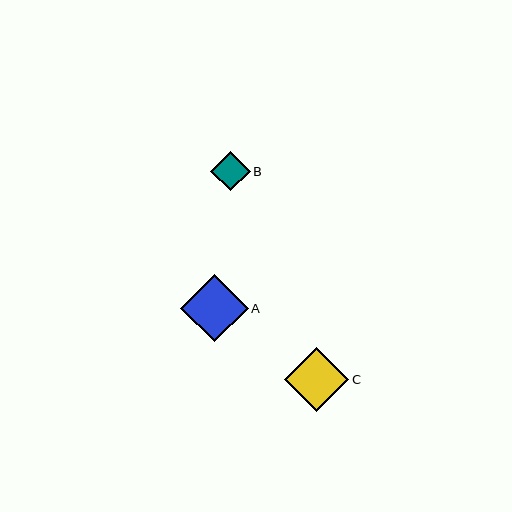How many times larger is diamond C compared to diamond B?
Diamond C is approximately 1.6 times the size of diamond B.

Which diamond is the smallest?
Diamond B is the smallest with a size of approximately 40 pixels.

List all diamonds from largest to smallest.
From largest to smallest: A, C, B.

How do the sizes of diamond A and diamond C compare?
Diamond A and diamond C are approximately the same size.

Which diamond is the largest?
Diamond A is the largest with a size of approximately 68 pixels.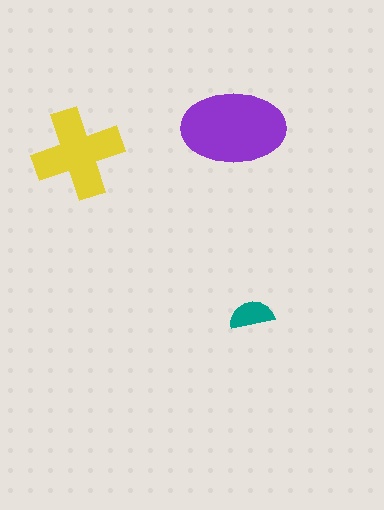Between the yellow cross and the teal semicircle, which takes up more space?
The yellow cross.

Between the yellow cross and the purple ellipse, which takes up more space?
The purple ellipse.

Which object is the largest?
The purple ellipse.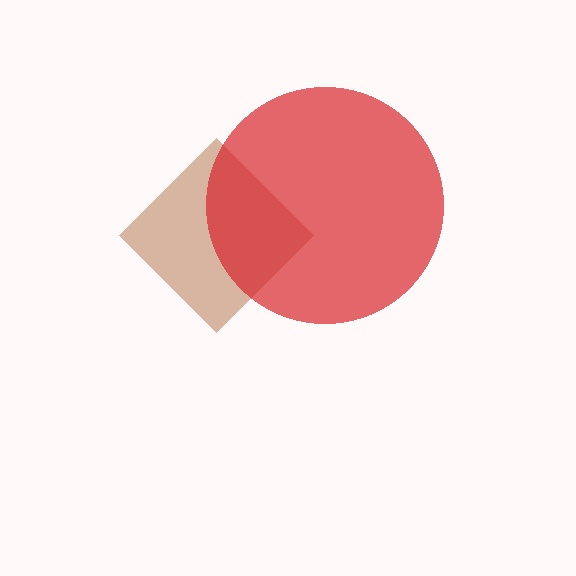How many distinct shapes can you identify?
There are 2 distinct shapes: a brown diamond, a red circle.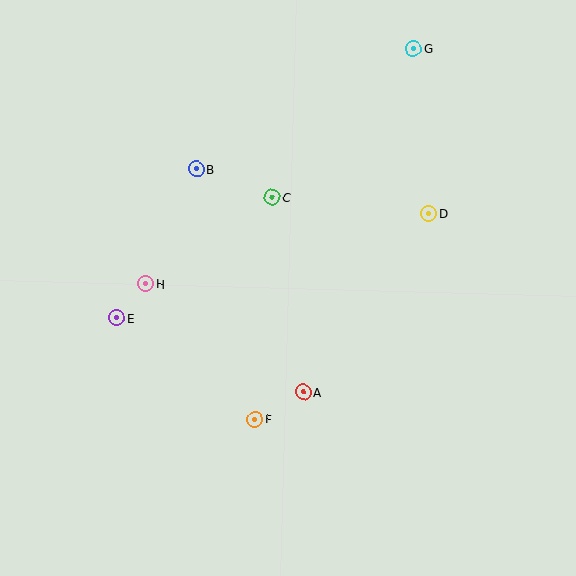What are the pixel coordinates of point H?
Point H is at (146, 284).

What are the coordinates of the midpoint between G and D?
The midpoint between G and D is at (421, 131).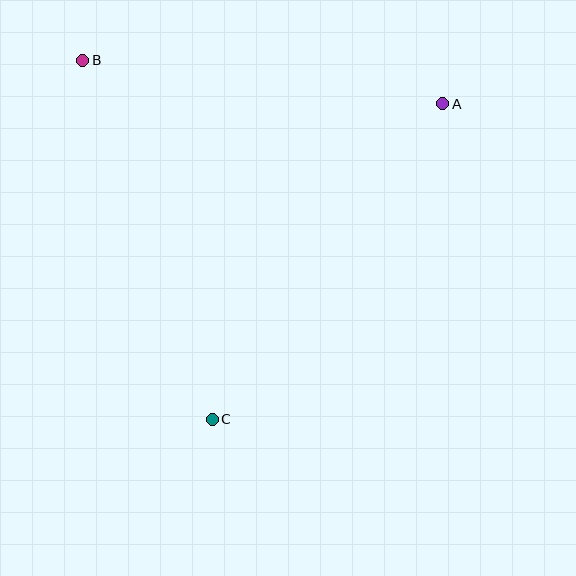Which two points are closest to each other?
Points A and B are closest to each other.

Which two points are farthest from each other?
Points A and C are farthest from each other.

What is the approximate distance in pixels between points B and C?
The distance between B and C is approximately 382 pixels.